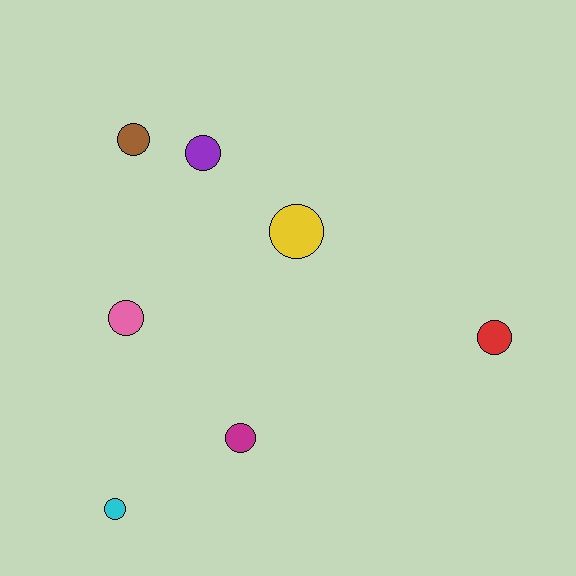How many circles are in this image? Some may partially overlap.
There are 7 circles.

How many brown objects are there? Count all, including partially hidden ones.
There is 1 brown object.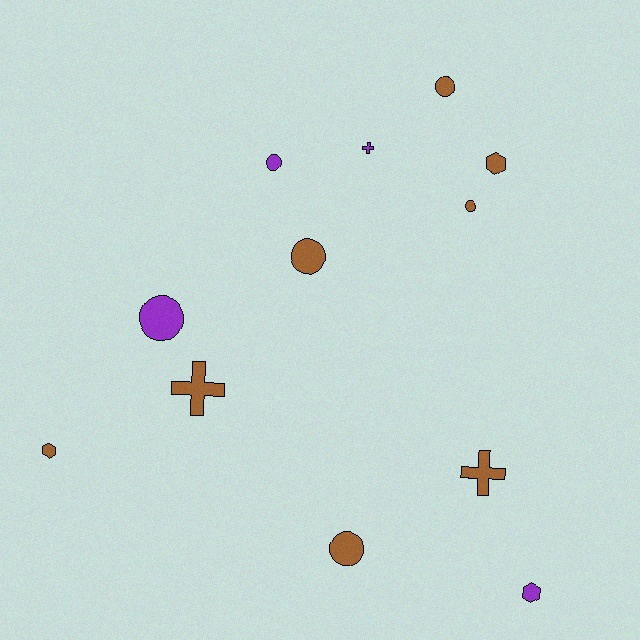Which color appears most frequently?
Brown, with 8 objects.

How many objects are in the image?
There are 12 objects.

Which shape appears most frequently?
Circle, with 6 objects.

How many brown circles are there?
There are 4 brown circles.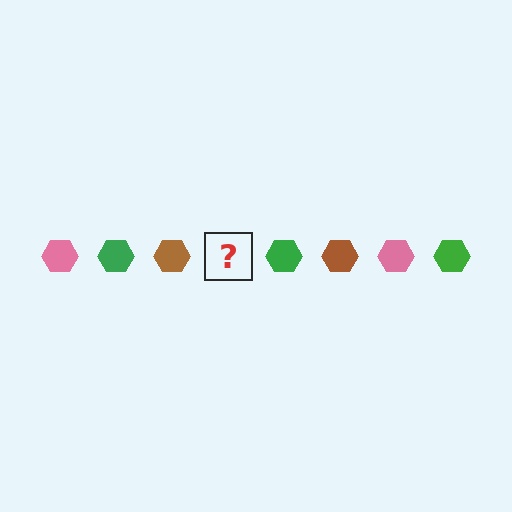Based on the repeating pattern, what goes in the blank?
The blank should be a pink hexagon.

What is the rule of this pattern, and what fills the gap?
The rule is that the pattern cycles through pink, green, brown hexagons. The gap should be filled with a pink hexagon.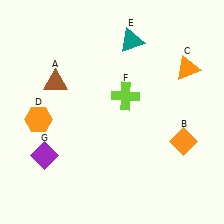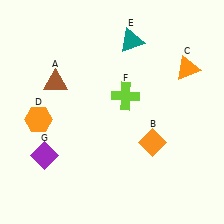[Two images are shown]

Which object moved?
The orange diamond (B) moved left.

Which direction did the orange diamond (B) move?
The orange diamond (B) moved left.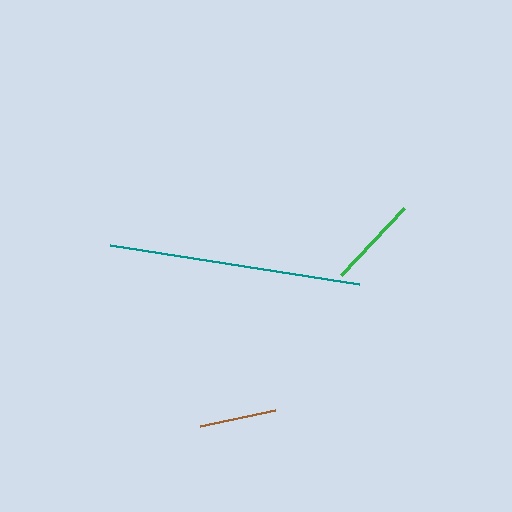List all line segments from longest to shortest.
From longest to shortest: teal, green, brown.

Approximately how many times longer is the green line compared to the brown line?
The green line is approximately 1.2 times the length of the brown line.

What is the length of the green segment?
The green segment is approximately 91 pixels long.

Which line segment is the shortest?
The brown line is the shortest at approximately 77 pixels.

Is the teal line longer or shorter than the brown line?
The teal line is longer than the brown line.